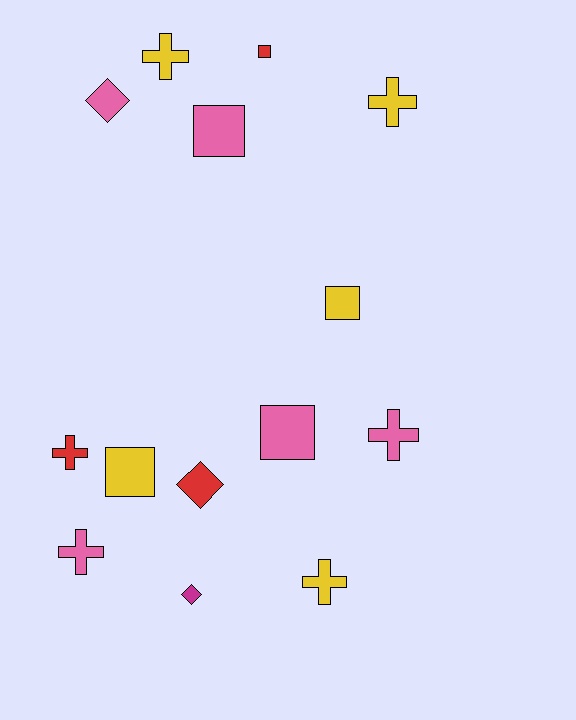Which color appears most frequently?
Yellow, with 5 objects.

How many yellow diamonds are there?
There are no yellow diamonds.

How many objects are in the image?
There are 14 objects.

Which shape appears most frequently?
Cross, with 6 objects.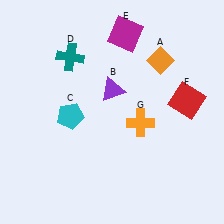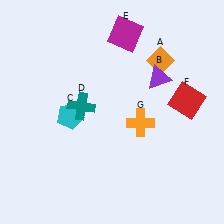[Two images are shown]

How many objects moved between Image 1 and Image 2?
2 objects moved between the two images.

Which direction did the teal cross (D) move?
The teal cross (D) moved down.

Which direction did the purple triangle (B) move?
The purple triangle (B) moved right.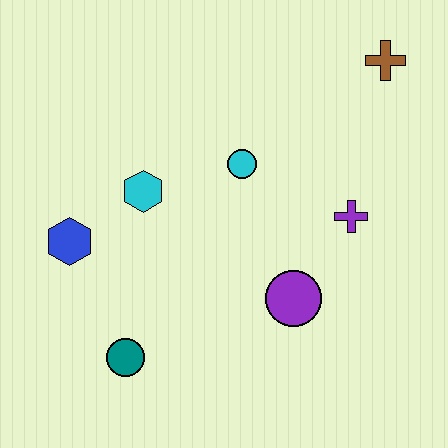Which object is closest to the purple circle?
The purple cross is closest to the purple circle.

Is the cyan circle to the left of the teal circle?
No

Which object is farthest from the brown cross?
The teal circle is farthest from the brown cross.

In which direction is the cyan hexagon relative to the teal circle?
The cyan hexagon is above the teal circle.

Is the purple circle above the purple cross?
No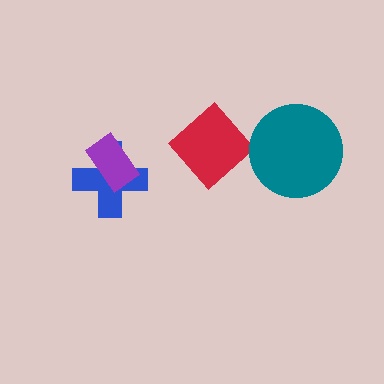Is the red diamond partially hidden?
No, no other shape covers it.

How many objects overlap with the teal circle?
0 objects overlap with the teal circle.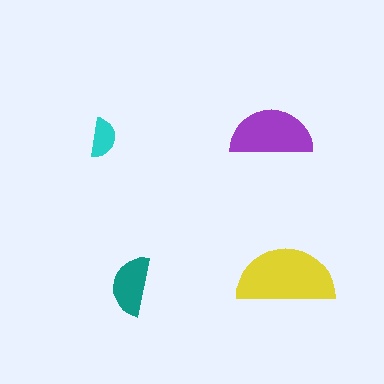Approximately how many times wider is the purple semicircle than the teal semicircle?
About 1.5 times wider.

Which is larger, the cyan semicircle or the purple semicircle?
The purple one.